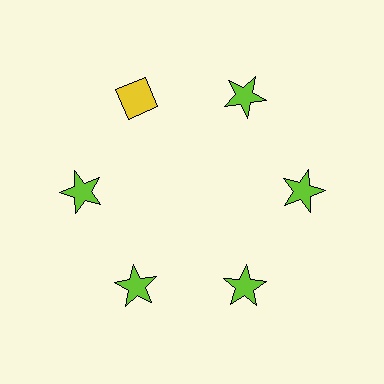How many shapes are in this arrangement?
There are 6 shapes arranged in a ring pattern.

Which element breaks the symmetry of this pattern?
The yellow diamond at roughly the 11 o'clock position breaks the symmetry. All other shapes are lime stars.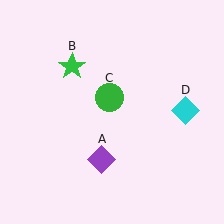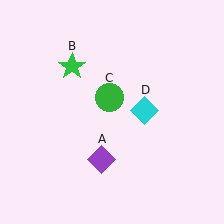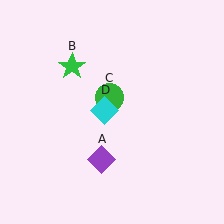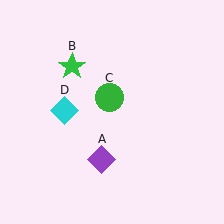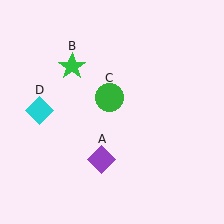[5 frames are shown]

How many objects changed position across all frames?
1 object changed position: cyan diamond (object D).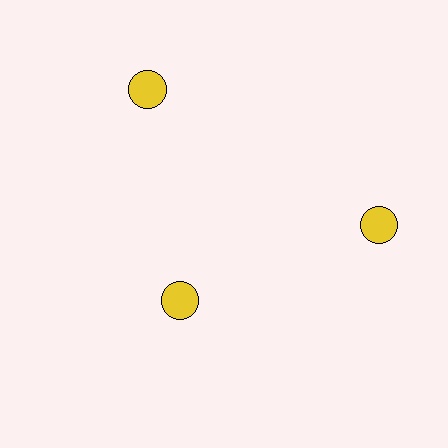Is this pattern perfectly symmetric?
No. The 3 yellow circles are arranged in a ring, but one element near the 7 o'clock position is pulled inward toward the center, breaking the 3-fold rotational symmetry.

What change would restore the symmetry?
The symmetry would be restored by moving it outward, back onto the ring so that all 3 circles sit at equal angles and equal distance from the center.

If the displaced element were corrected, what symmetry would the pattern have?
It would have 3-fold rotational symmetry — the pattern would map onto itself every 120 degrees.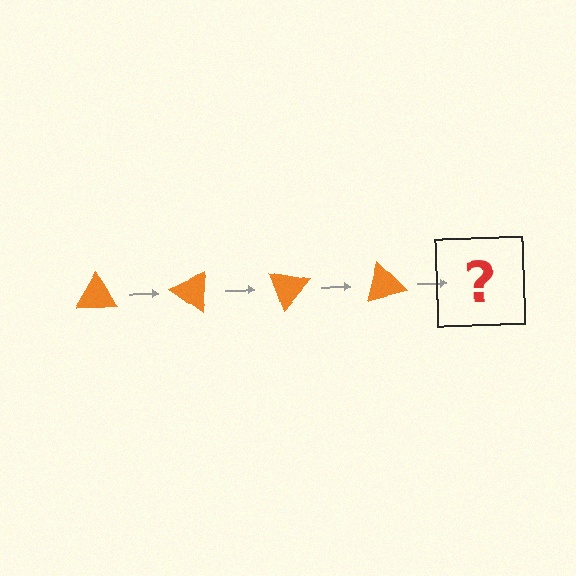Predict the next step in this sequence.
The next step is an orange triangle rotated 140 degrees.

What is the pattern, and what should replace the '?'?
The pattern is that the triangle rotates 35 degrees each step. The '?' should be an orange triangle rotated 140 degrees.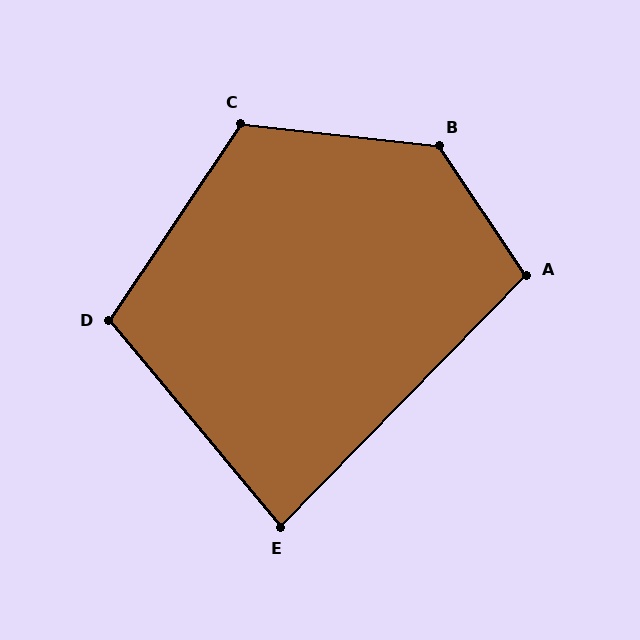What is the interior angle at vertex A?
Approximately 102 degrees (obtuse).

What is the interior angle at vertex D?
Approximately 106 degrees (obtuse).